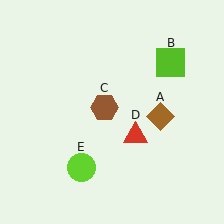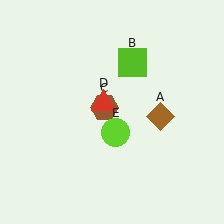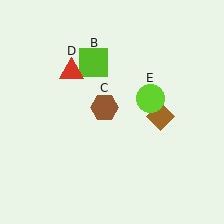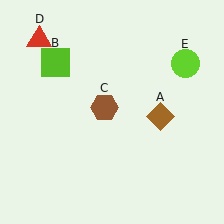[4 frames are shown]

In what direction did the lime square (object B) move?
The lime square (object B) moved left.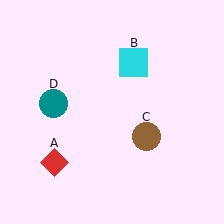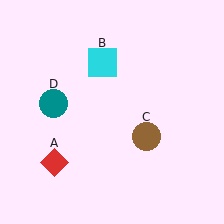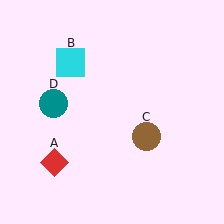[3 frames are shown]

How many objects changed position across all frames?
1 object changed position: cyan square (object B).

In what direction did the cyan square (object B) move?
The cyan square (object B) moved left.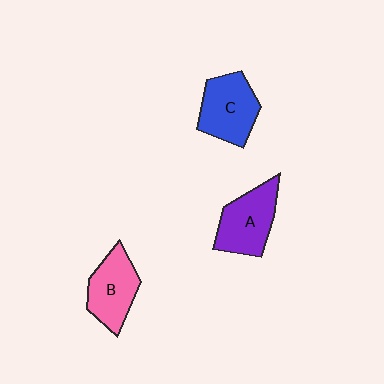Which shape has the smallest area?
Shape B (pink).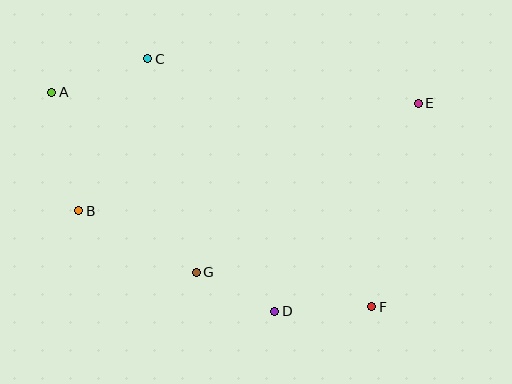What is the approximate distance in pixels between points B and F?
The distance between B and F is approximately 308 pixels.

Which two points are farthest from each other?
Points A and F are farthest from each other.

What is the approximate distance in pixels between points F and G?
The distance between F and G is approximately 179 pixels.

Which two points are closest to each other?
Points D and G are closest to each other.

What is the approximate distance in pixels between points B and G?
The distance between B and G is approximately 132 pixels.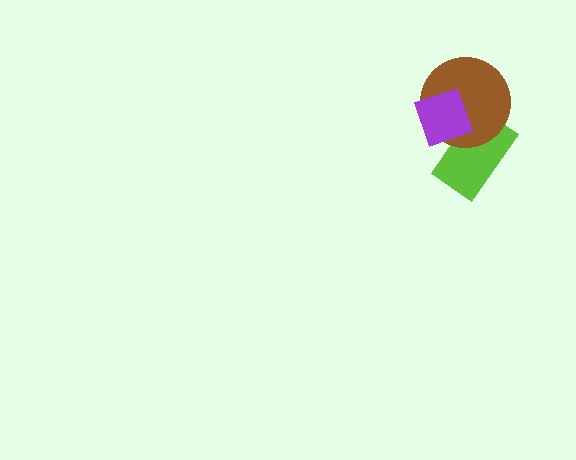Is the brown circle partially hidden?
Yes, it is partially covered by another shape.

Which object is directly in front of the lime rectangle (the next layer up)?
The brown circle is directly in front of the lime rectangle.